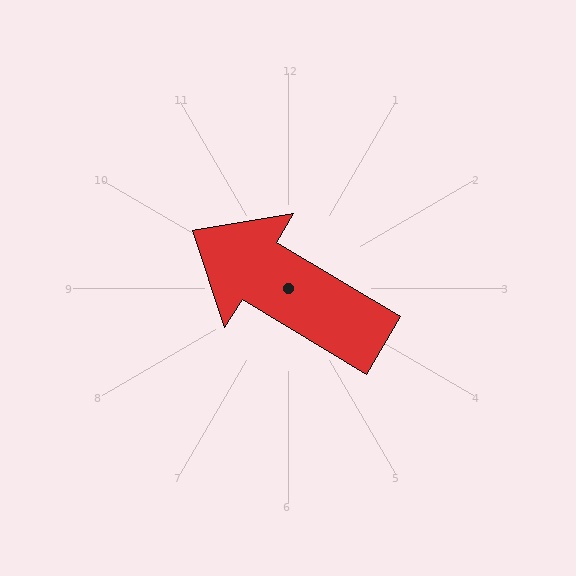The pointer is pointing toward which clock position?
Roughly 10 o'clock.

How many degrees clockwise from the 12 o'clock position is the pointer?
Approximately 301 degrees.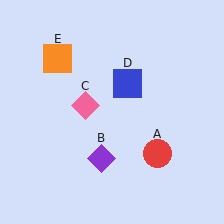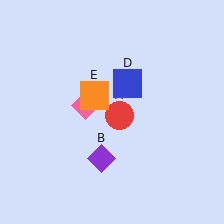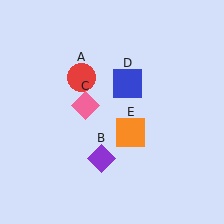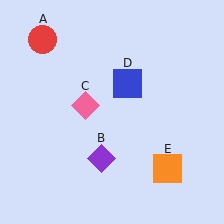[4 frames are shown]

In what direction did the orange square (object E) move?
The orange square (object E) moved down and to the right.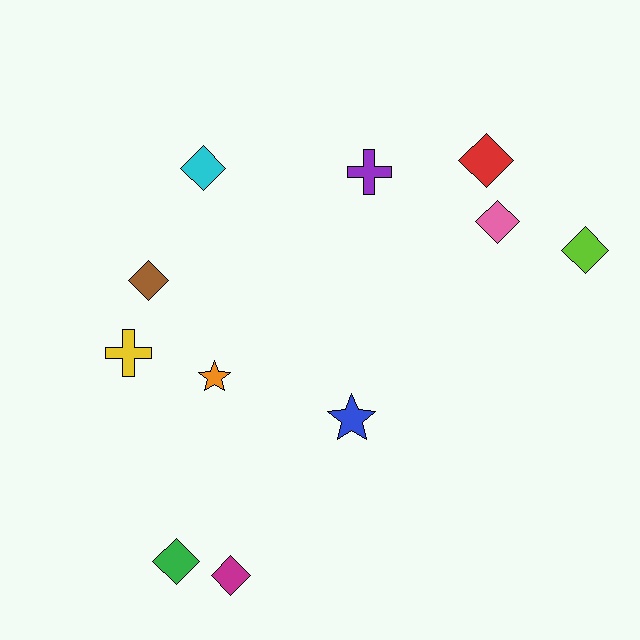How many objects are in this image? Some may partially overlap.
There are 11 objects.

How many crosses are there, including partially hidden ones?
There are 2 crosses.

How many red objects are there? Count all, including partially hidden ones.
There is 1 red object.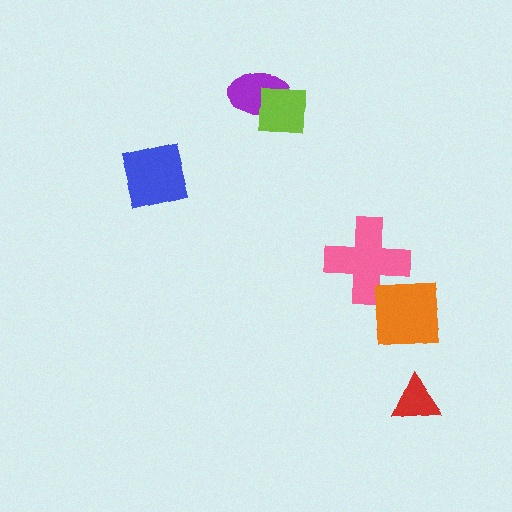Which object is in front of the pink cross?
The orange square is in front of the pink cross.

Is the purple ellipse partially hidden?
Yes, it is partially covered by another shape.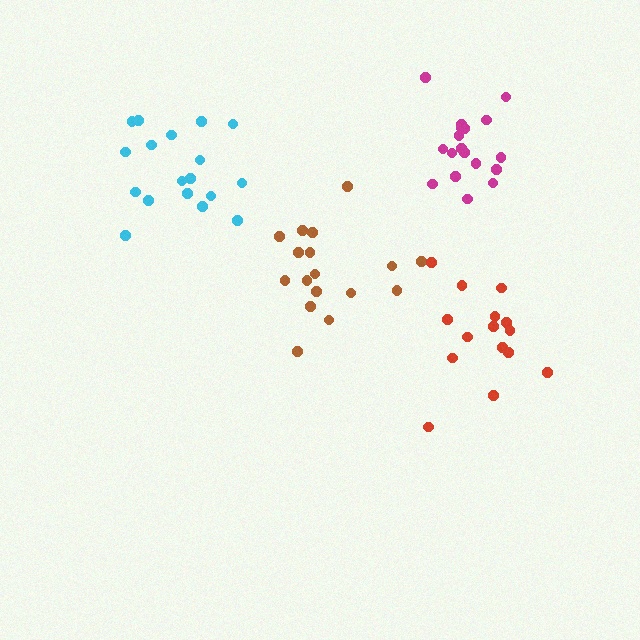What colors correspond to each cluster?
The clusters are colored: cyan, brown, red, magenta.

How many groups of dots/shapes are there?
There are 4 groups.